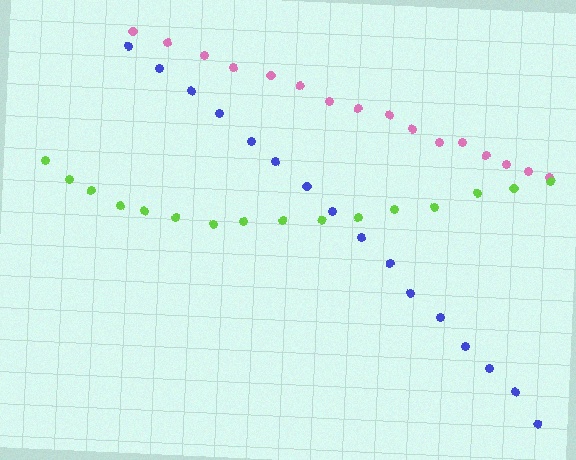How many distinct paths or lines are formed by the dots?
There are 3 distinct paths.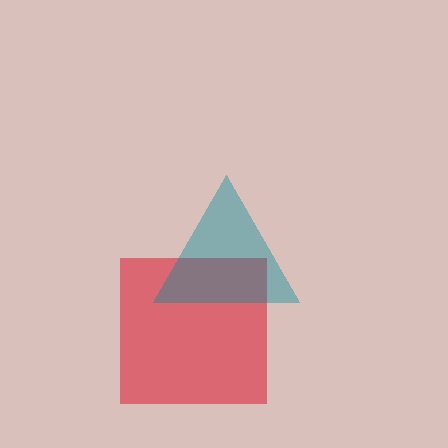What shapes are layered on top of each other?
The layered shapes are: a red square, a teal triangle.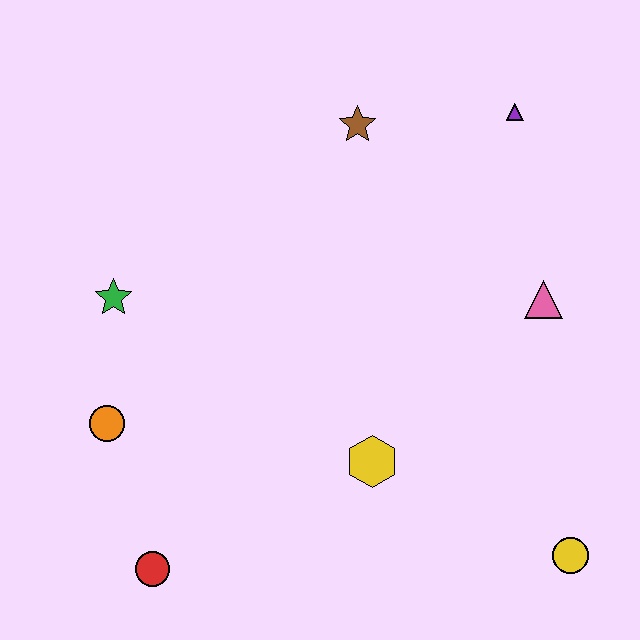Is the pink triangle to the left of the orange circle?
No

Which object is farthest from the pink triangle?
The red circle is farthest from the pink triangle.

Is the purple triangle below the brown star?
No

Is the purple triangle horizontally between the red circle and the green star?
No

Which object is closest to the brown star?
The purple triangle is closest to the brown star.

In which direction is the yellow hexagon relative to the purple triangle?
The yellow hexagon is below the purple triangle.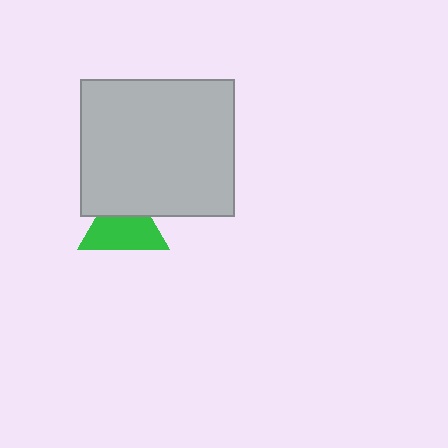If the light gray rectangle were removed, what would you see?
You would see the complete green triangle.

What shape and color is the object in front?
The object in front is a light gray rectangle.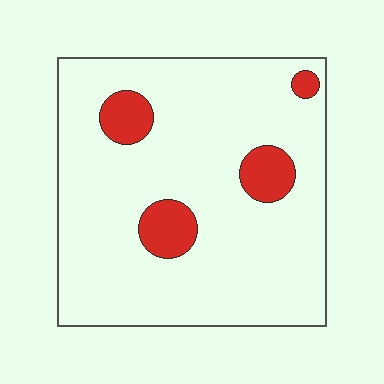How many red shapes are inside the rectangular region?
4.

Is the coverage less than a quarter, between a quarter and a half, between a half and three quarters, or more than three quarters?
Less than a quarter.